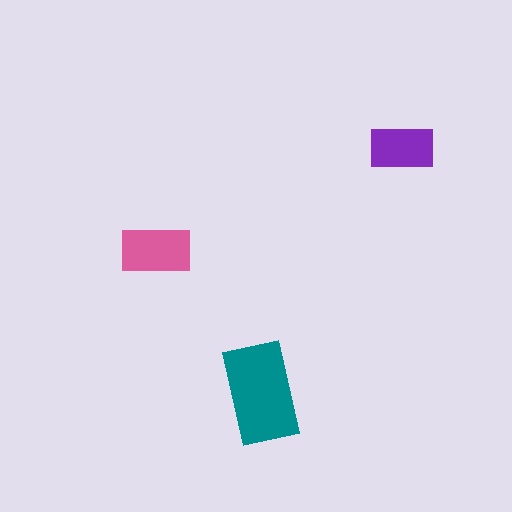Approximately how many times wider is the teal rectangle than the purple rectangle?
About 1.5 times wider.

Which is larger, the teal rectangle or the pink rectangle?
The teal one.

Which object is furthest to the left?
The pink rectangle is leftmost.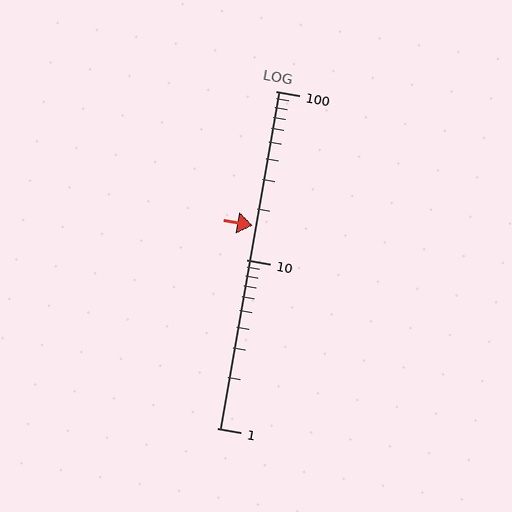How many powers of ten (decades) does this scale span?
The scale spans 2 decades, from 1 to 100.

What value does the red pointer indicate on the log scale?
The pointer indicates approximately 16.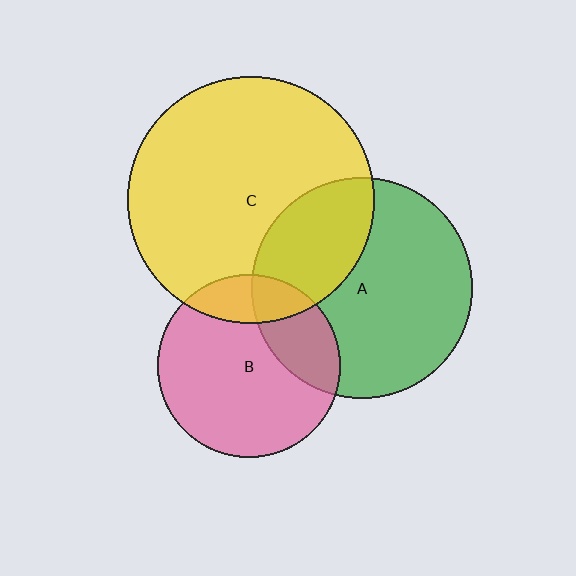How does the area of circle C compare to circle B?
Approximately 1.8 times.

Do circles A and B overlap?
Yes.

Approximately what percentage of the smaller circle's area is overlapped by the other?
Approximately 25%.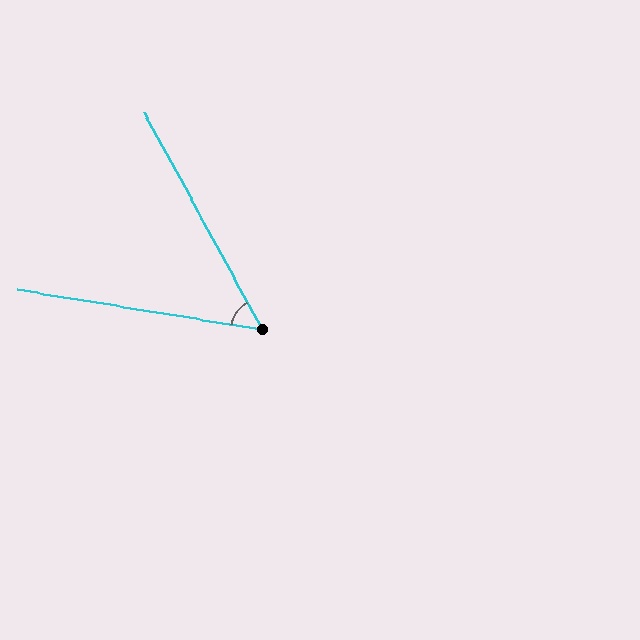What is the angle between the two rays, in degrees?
Approximately 52 degrees.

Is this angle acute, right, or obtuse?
It is acute.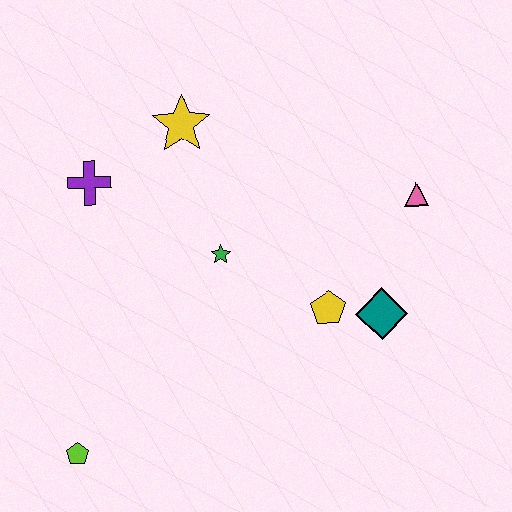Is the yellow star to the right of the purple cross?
Yes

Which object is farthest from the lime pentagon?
The pink triangle is farthest from the lime pentagon.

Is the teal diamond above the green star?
No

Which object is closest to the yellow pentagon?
The teal diamond is closest to the yellow pentagon.